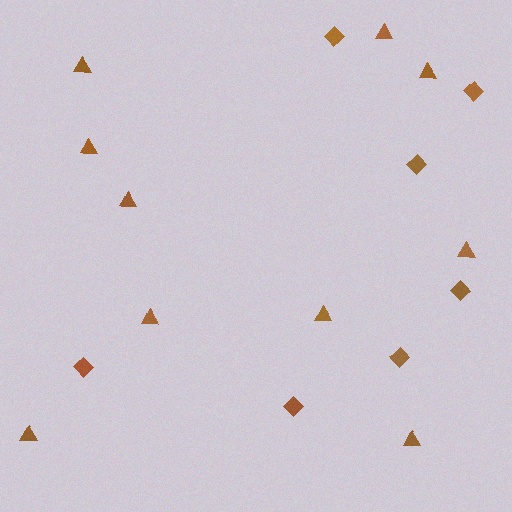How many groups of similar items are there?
There are 2 groups: one group of diamonds (7) and one group of triangles (10).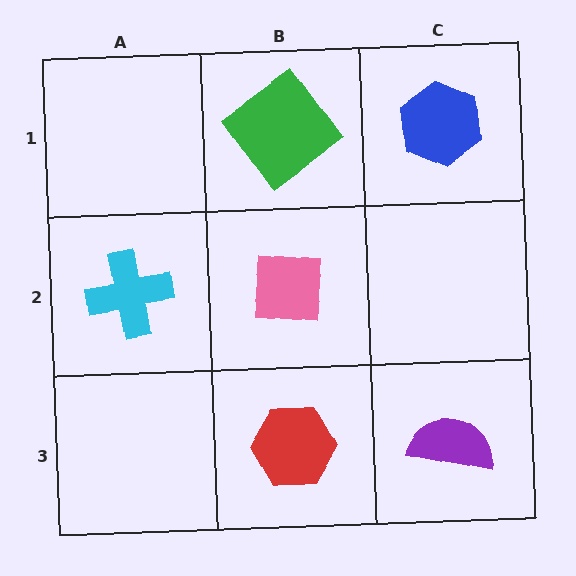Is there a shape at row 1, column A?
No, that cell is empty.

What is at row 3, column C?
A purple semicircle.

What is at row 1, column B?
A green diamond.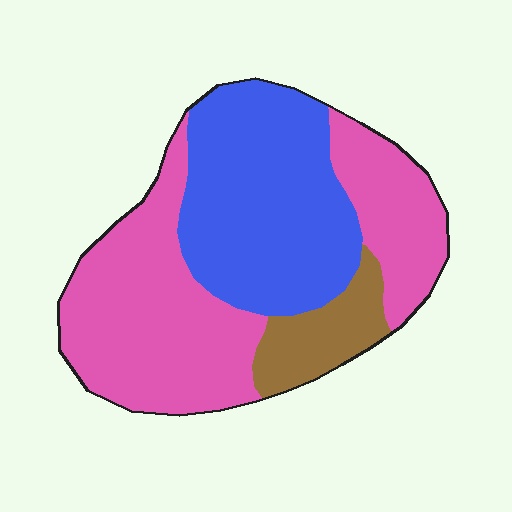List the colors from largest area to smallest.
From largest to smallest: pink, blue, brown.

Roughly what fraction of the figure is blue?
Blue takes up about three eighths (3/8) of the figure.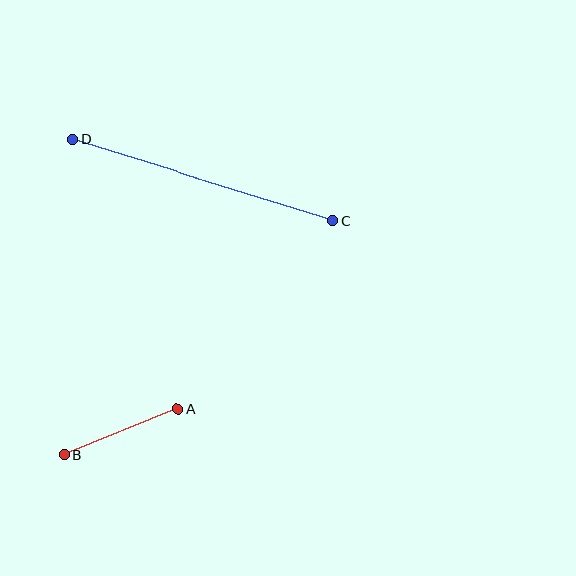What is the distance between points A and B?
The distance is approximately 123 pixels.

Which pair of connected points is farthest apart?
Points C and D are farthest apart.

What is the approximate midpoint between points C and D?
The midpoint is at approximately (203, 180) pixels.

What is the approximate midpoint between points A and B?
The midpoint is at approximately (121, 432) pixels.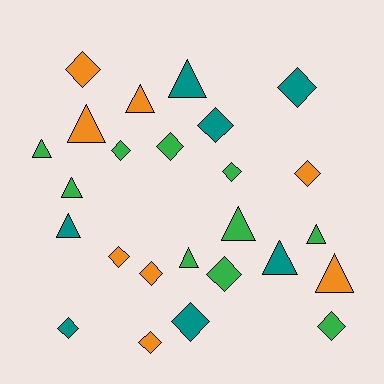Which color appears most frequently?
Green, with 10 objects.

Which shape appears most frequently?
Diamond, with 14 objects.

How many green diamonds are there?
There are 5 green diamonds.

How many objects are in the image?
There are 25 objects.